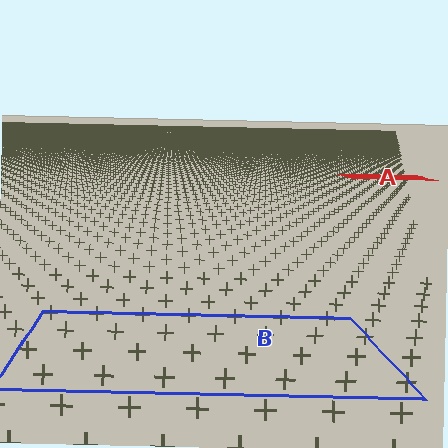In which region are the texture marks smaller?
The texture marks are smaller in region A, because it is farther away.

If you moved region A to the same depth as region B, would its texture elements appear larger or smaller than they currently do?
They would appear larger. At a closer depth, the same texture elements are projected at a bigger on-screen size.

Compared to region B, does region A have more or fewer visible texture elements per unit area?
Region A has more texture elements per unit area — they are packed more densely because it is farther away.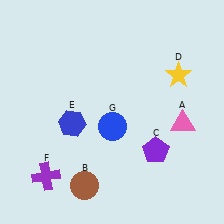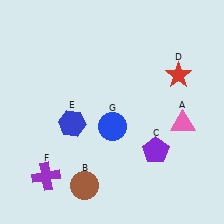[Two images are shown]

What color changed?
The star (D) changed from yellow in Image 1 to red in Image 2.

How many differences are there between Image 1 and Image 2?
There is 1 difference between the two images.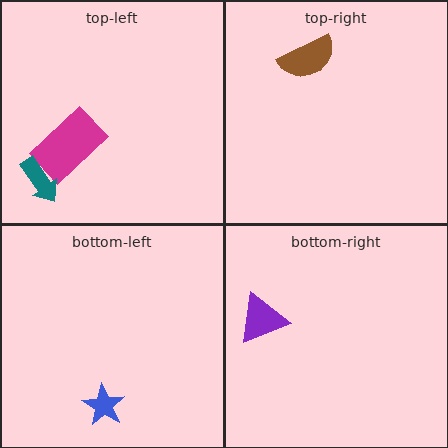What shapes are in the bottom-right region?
The purple triangle.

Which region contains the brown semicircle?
The top-right region.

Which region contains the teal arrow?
The top-left region.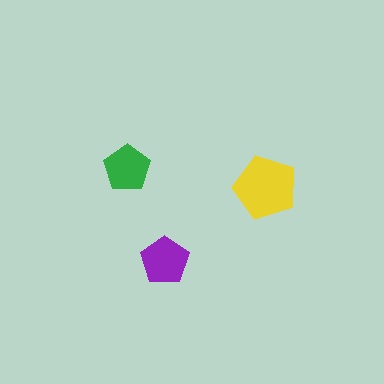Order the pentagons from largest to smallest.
the yellow one, the purple one, the green one.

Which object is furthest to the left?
The green pentagon is leftmost.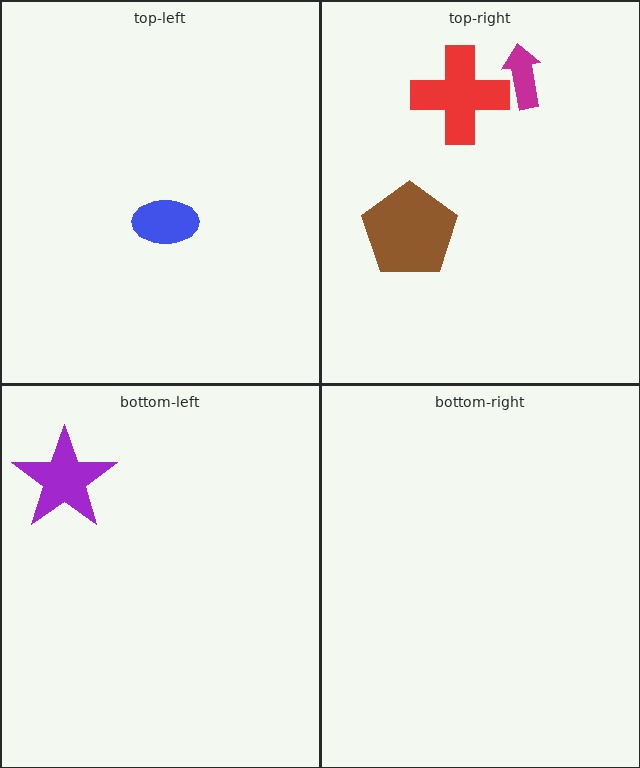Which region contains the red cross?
The top-right region.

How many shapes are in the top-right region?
3.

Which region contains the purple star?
The bottom-left region.